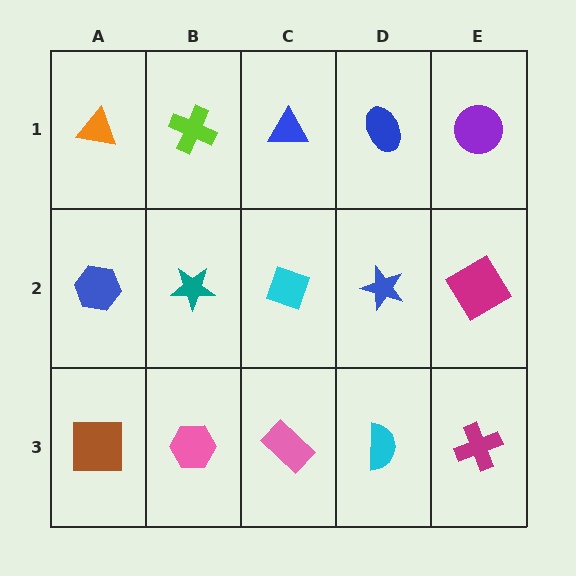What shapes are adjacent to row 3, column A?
A blue hexagon (row 2, column A), a pink hexagon (row 3, column B).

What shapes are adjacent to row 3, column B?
A teal star (row 2, column B), a brown square (row 3, column A), a pink rectangle (row 3, column C).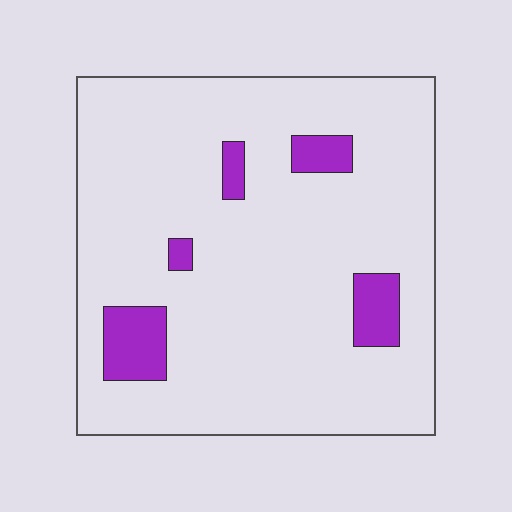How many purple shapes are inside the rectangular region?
5.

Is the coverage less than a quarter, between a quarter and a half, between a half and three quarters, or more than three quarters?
Less than a quarter.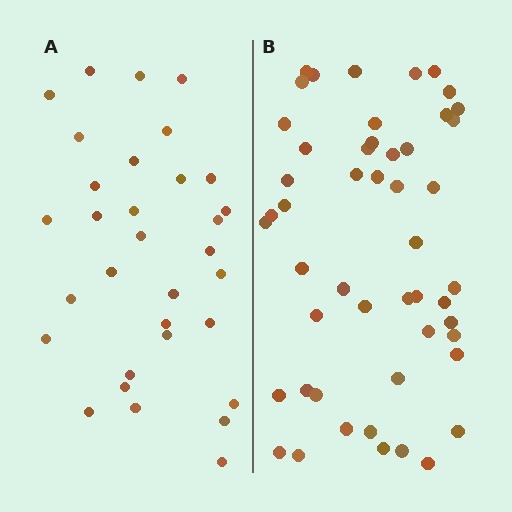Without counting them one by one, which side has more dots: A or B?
Region B (the right region) has more dots.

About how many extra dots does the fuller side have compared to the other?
Region B has approximately 20 more dots than region A.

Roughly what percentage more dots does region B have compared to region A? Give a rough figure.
About 55% more.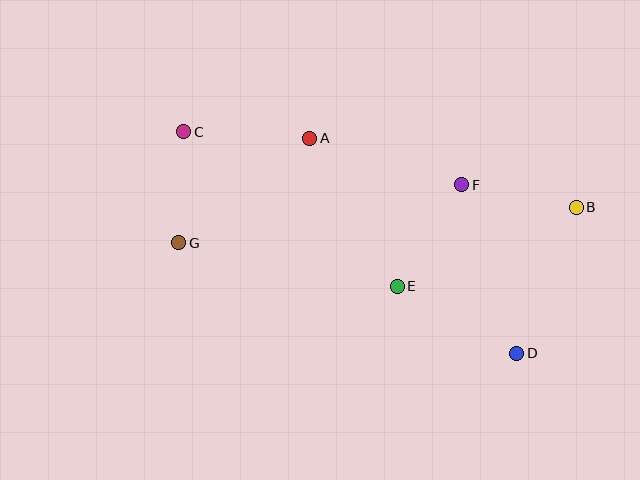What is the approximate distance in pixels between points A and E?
The distance between A and E is approximately 172 pixels.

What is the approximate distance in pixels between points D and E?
The distance between D and E is approximately 137 pixels.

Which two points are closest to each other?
Points C and G are closest to each other.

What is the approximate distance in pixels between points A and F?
The distance between A and F is approximately 159 pixels.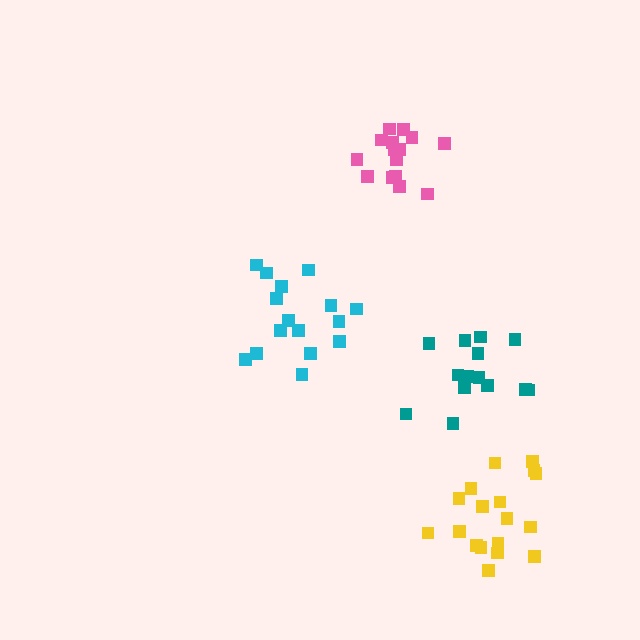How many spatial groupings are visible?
There are 4 spatial groupings.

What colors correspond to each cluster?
The clusters are colored: cyan, pink, yellow, teal.